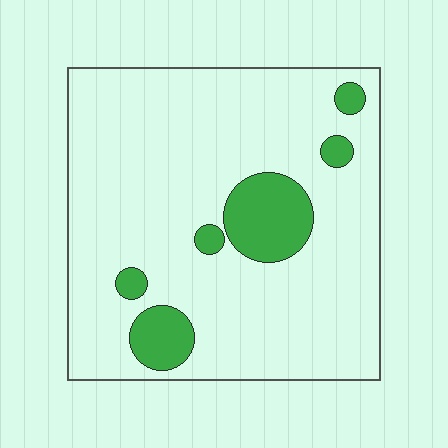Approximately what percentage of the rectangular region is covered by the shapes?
Approximately 15%.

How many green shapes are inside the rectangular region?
6.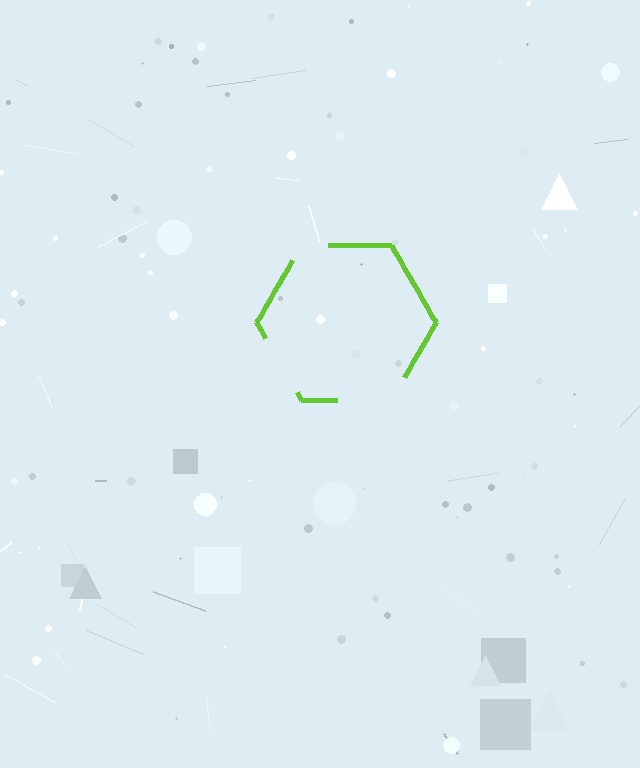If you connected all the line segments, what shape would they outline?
They would outline a hexagon.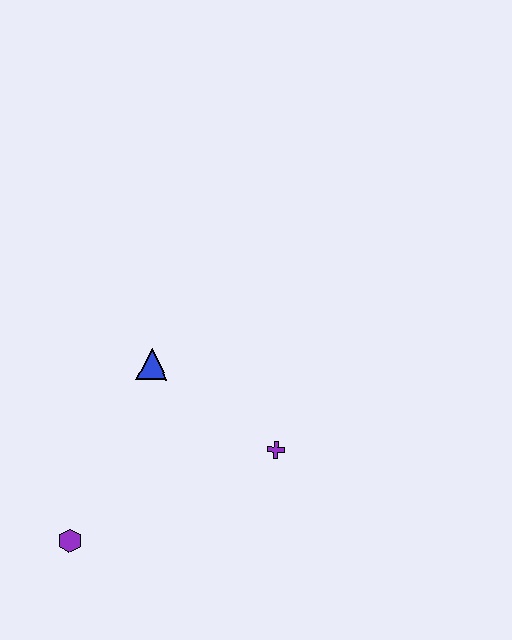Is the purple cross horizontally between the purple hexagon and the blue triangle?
No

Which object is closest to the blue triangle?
The purple cross is closest to the blue triangle.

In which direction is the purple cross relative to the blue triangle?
The purple cross is to the right of the blue triangle.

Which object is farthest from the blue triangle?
The purple hexagon is farthest from the blue triangle.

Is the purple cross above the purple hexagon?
Yes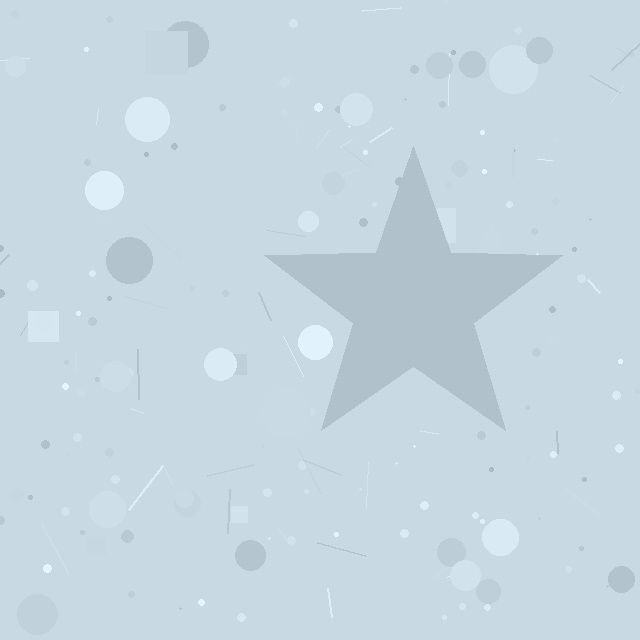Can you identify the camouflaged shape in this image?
The camouflaged shape is a star.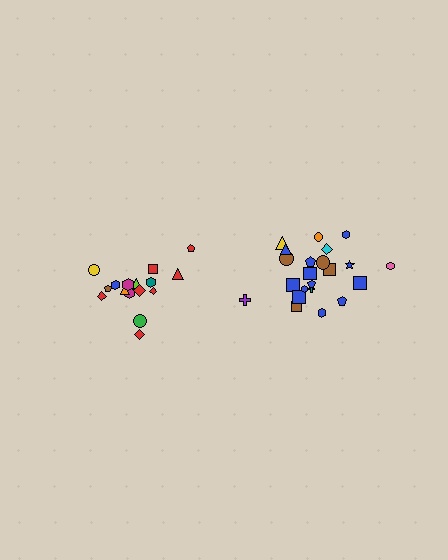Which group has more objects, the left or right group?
The right group.